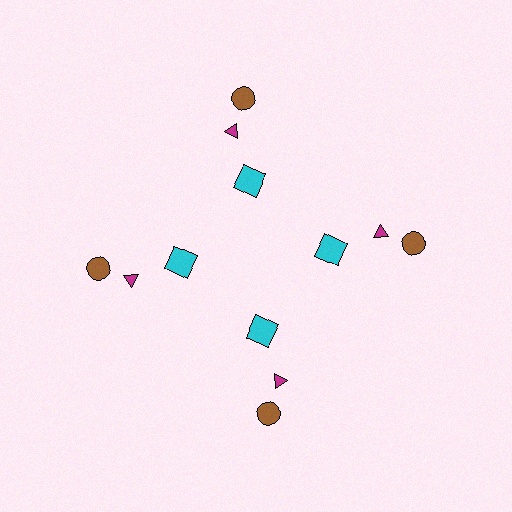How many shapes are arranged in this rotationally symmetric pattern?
There are 12 shapes, arranged in 4 groups of 3.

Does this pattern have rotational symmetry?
Yes, this pattern has 4-fold rotational symmetry. It looks the same after rotating 90 degrees around the center.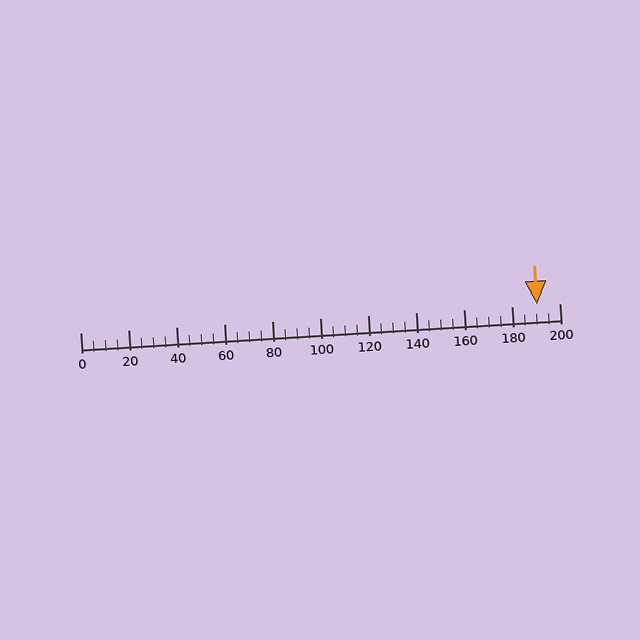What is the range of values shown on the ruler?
The ruler shows values from 0 to 200.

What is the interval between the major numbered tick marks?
The major tick marks are spaced 20 units apart.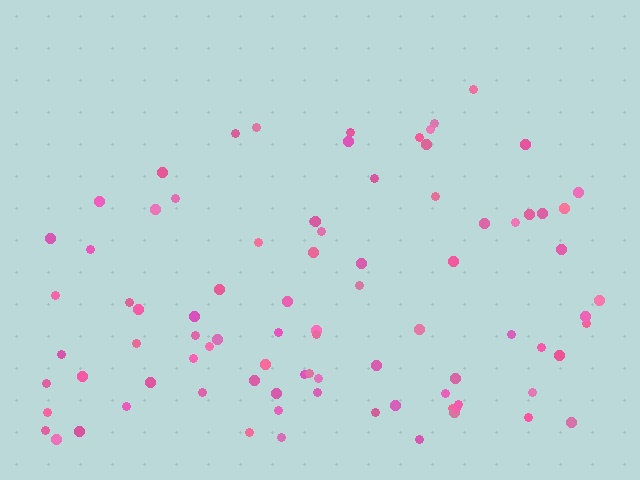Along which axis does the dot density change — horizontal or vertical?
Vertical.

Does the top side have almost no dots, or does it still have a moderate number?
Still a moderate number, just noticeably fewer than the bottom.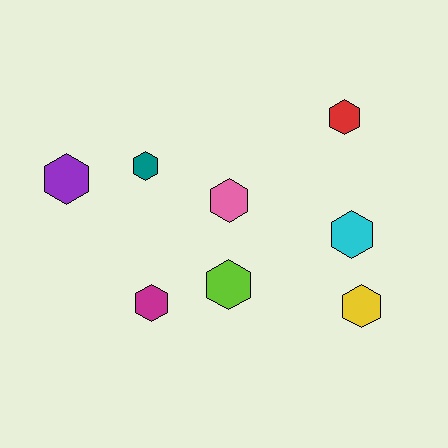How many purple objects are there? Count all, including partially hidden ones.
There is 1 purple object.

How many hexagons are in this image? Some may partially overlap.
There are 8 hexagons.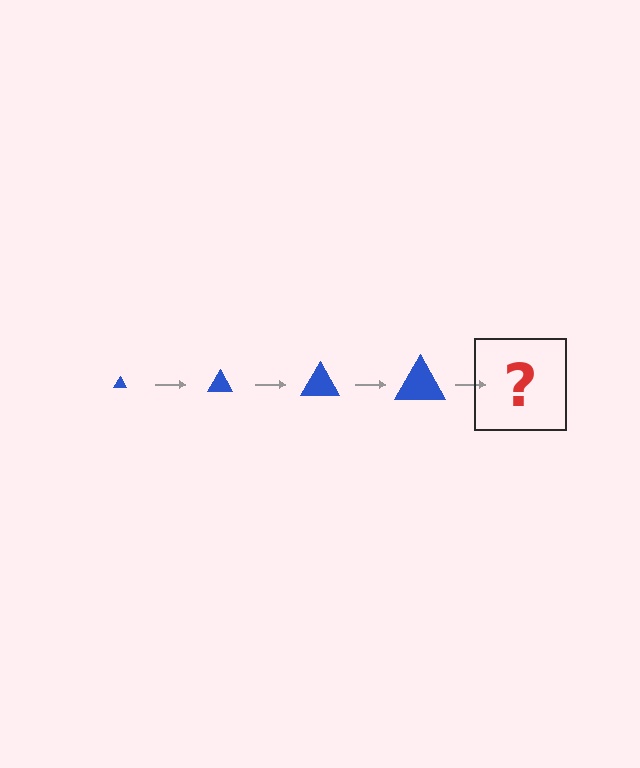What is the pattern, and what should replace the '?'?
The pattern is that the triangle gets progressively larger each step. The '?' should be a blue triangle, larger than the previous one.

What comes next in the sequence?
The next element should be a blue triangle, larger than the previous one.